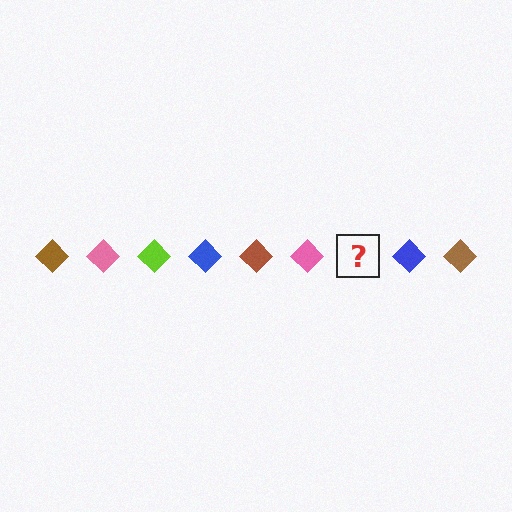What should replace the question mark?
The question mark should be replaced with a lime diamond.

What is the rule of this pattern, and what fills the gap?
The rule is that the pattern cycles through brown, pink, lime, blue diamonds. The gap should be filled with a lime diamond.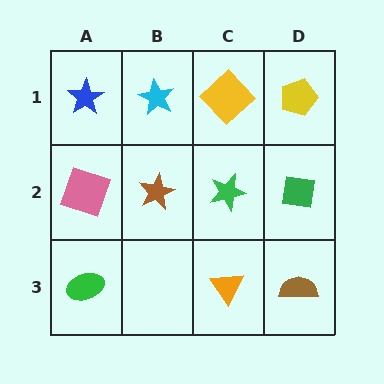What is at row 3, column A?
A green ellipse.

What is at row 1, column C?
A yellow diamond.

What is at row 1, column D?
A yellow pentagon.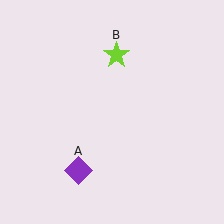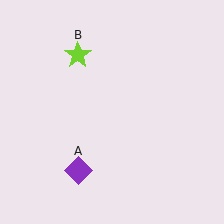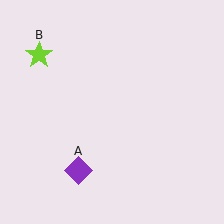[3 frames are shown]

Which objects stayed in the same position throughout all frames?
Purple diamond (object A) remained stationary.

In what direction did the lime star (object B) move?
The lime star (object B) moved left.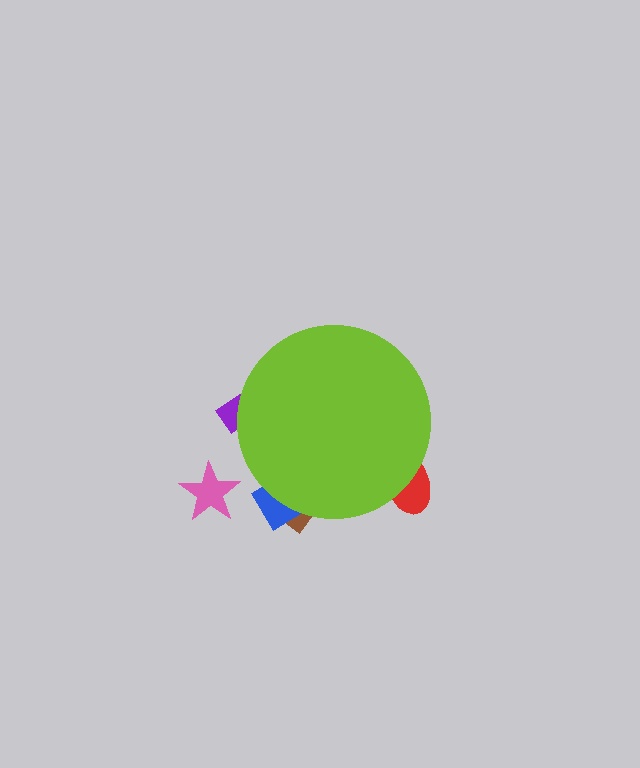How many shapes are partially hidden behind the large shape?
4 shapes are partially hidden.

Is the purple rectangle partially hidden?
Yes, the purple rectangle is partially hidden behind the lime circle.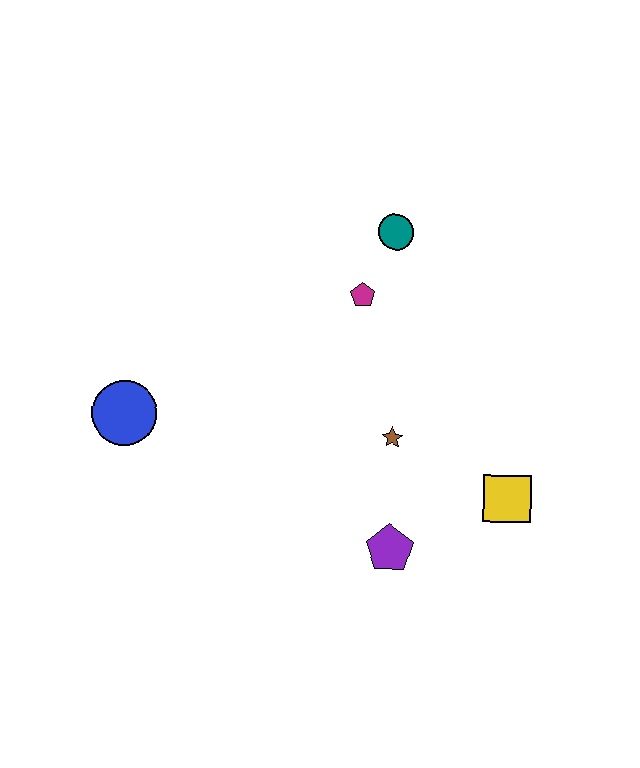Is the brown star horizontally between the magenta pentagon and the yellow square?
Yes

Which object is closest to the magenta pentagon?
The teal circle is closest to the magenta pentagon.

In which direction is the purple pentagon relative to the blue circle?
The purple pentagon is to the right of the blue circle.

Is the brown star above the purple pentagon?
Yes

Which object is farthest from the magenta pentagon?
The blue circle is farthest from the magenta pentagon.